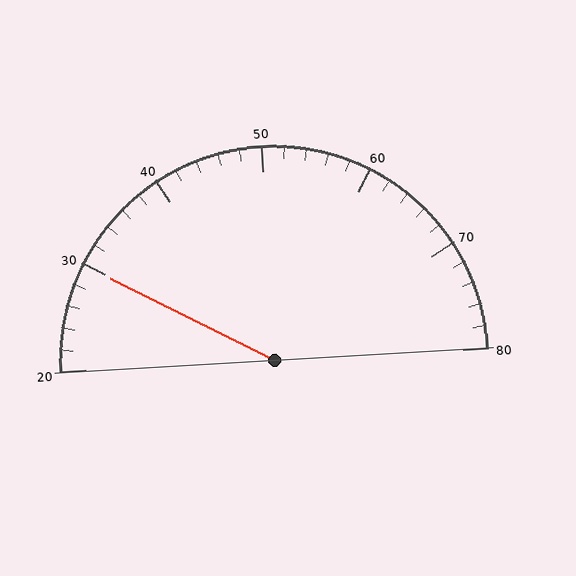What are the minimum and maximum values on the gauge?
The gauge ranges from 20 to 80.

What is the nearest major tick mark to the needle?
The nearest major tick mark is 30.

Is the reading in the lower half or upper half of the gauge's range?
The reading is in the lower half of the range (20 to 80).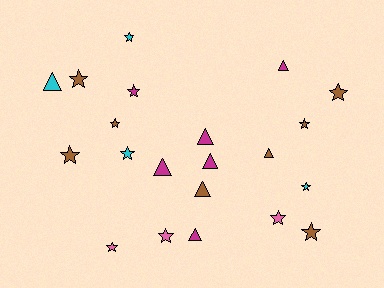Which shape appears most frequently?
Star, with 13 objects.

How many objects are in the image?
There are 21 objects.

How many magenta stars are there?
There is 1 magenta star.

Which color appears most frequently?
Brown, with 8 objects.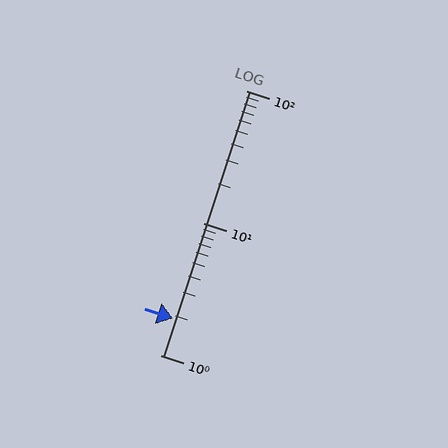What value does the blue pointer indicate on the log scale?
The pointer indicates approximately 1.9.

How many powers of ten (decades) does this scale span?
The scale spans 2 decades, from 1 to 100.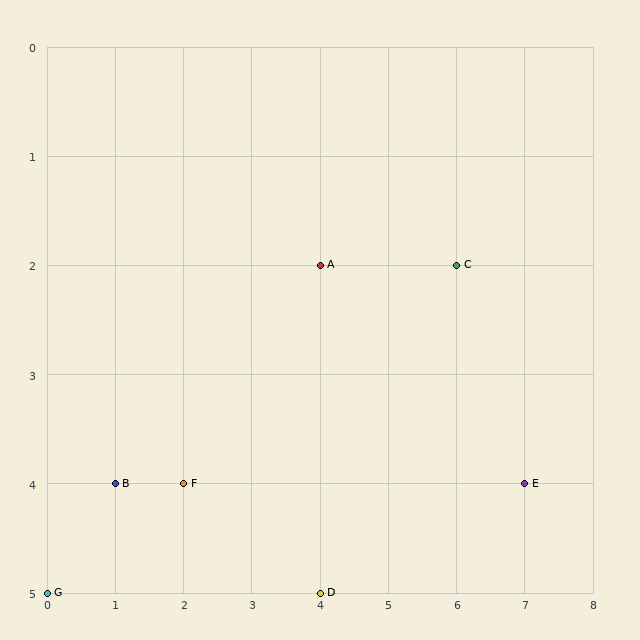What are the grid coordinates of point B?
Point B is at grid coordinates (1, 4).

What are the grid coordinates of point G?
Point G is at grid coordinates (0, 5).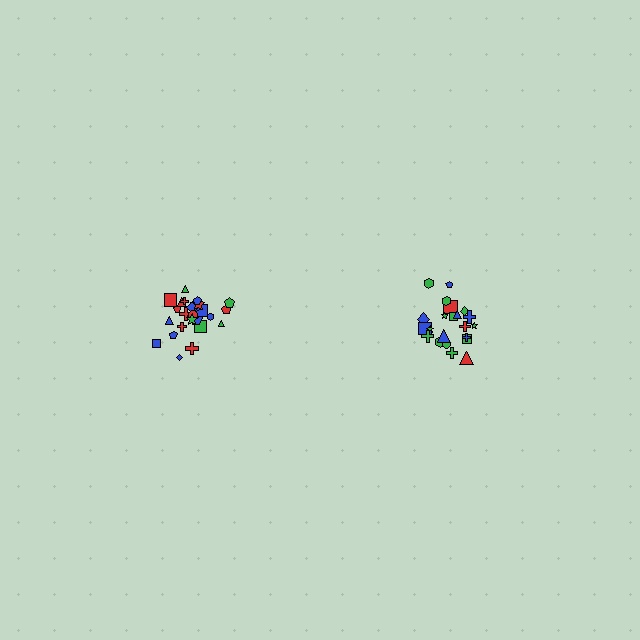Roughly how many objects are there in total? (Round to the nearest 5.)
Roughly 45 objects in total.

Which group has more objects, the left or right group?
The left group.